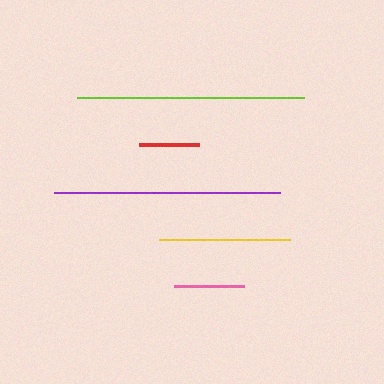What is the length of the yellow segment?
The yellow segment is approximately 130 pixels long.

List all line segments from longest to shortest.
From longest to shortest: lime, purple, yellow, pink, red.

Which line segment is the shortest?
The red line is the shortest at approximately 61 pixels.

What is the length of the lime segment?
The lime segment is approximately 227 pixels long.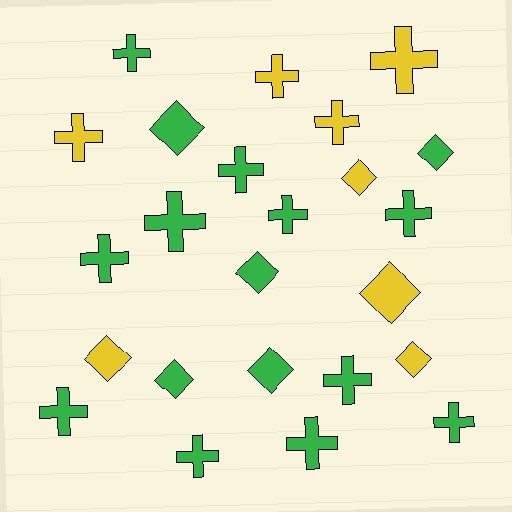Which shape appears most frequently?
Cross, with 15 objects.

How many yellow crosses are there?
There are 4 yellow crosses.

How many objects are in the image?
There are 24 objects.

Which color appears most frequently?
Green, with 16 objects.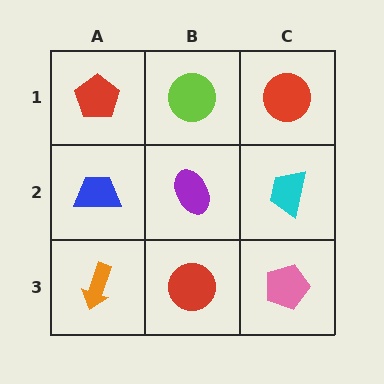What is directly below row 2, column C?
A pink pentagon.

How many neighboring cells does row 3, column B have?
3.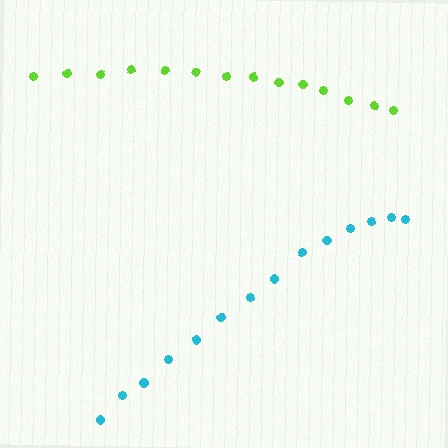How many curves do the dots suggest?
There are 2 distinct paths.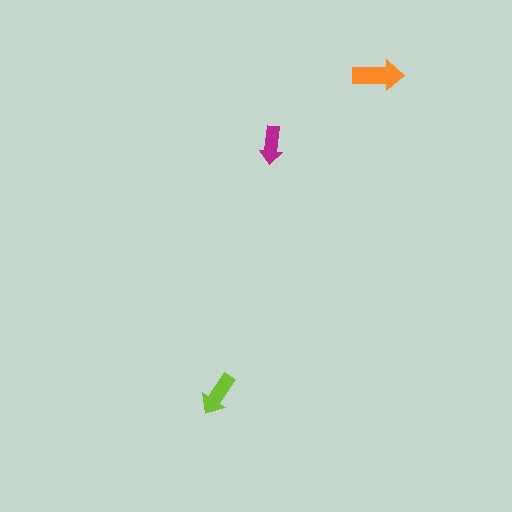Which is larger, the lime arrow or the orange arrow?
The orange one.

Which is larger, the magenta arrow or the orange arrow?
The orange one.